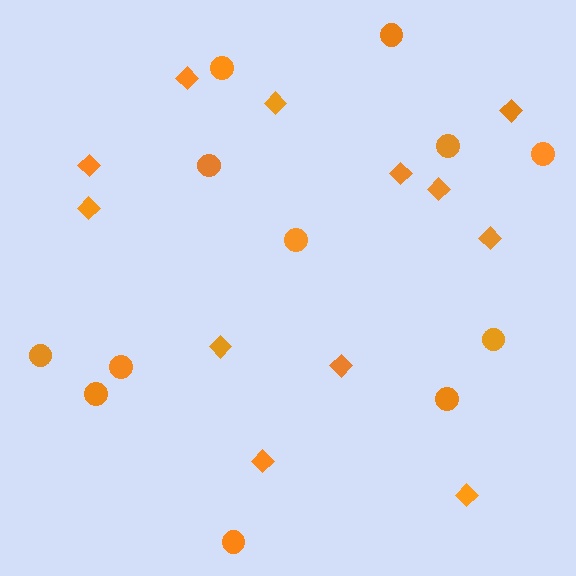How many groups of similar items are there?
There are 2 groups: one group of circles (12) and one group of diamonds (12).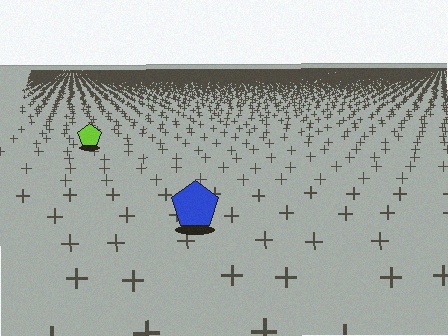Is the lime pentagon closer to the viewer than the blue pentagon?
No. The blue pentagon is closer — you can tell from the texture gradient: the ground texture is coarser near it.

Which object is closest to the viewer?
The blue pentagon is closest. The texture marks near it are larger and more spread out.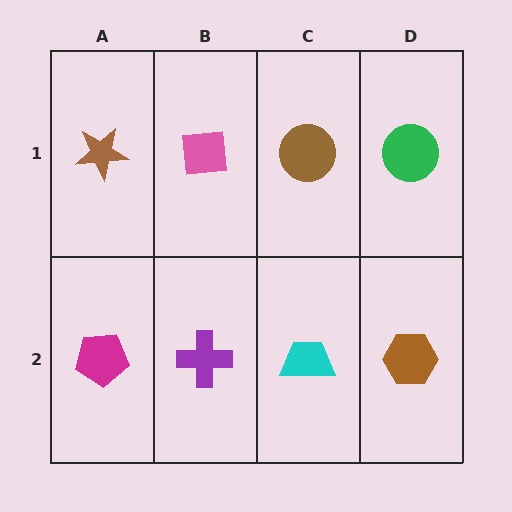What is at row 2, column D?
A brown hexagon.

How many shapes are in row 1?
4 shapes.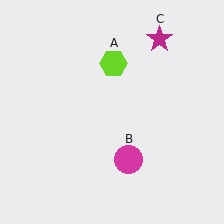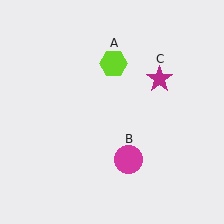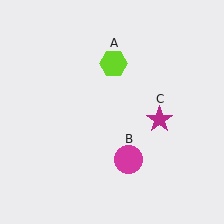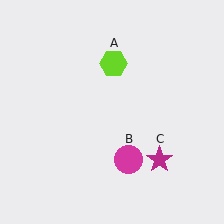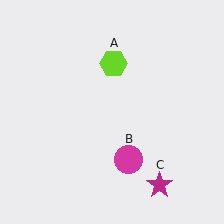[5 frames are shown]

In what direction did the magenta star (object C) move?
The magenta star (object C) moved down.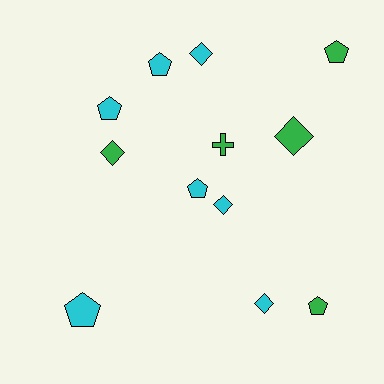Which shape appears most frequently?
Pentagon, with 6 objects.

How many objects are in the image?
There are 12 objects.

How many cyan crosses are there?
There are no cyan crosses.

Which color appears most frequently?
Cyan, with 7 objects.